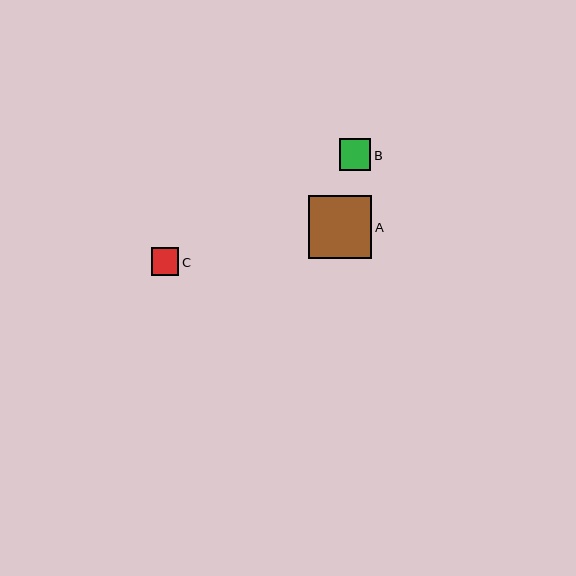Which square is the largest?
Square A is the largest with a size of approximately 63 pixels.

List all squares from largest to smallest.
From largest to smallest: A, B, C.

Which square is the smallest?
Square C is the smallest with a size of approximately 28 pixels.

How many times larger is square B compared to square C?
Square B is approximately 1.2 times the size of square C.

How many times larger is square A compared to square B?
Square A is approximately 2.0 times the size of square B.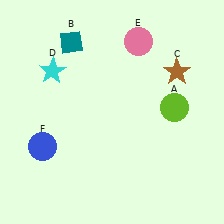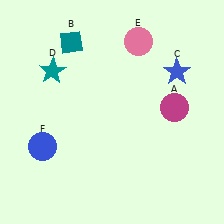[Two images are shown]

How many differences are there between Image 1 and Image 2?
There are 3 differences between the two images.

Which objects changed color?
A changed from lime to magenta. C changed from brown to blue. D changed from cyan to teal.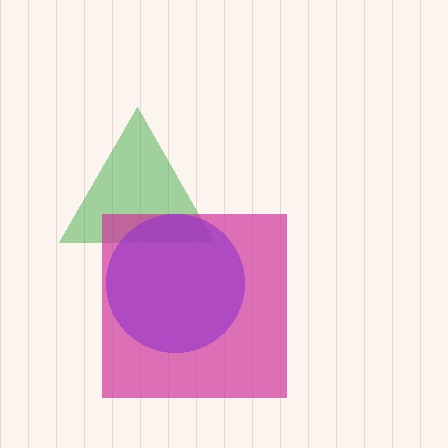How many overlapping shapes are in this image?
There are 3 overlapping shapes in the image.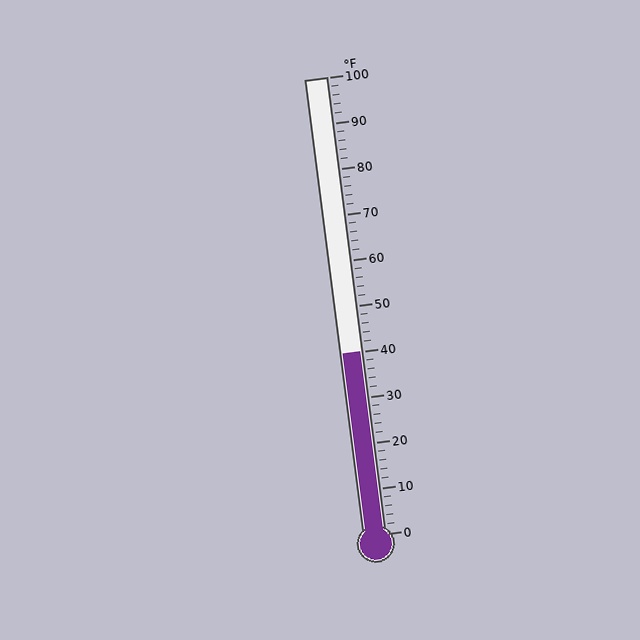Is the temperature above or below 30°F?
The temperature is above 30°F.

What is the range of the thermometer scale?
The thermometer scale ranges from 0°F to 100°F.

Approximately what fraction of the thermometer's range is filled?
The thermometer is filled to approximately 40% of its range.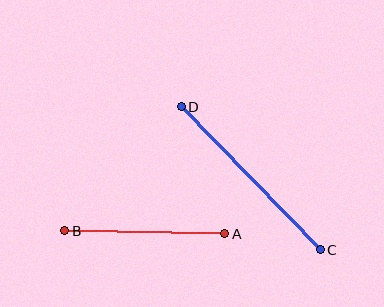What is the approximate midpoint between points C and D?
The midpoint is at approximately (251, 178) pixels.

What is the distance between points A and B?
The distance is approximately 160 pixels.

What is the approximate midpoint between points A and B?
The midpoint is at approximately (145, 232) pixels.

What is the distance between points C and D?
The distance is approximately 200 pixels.